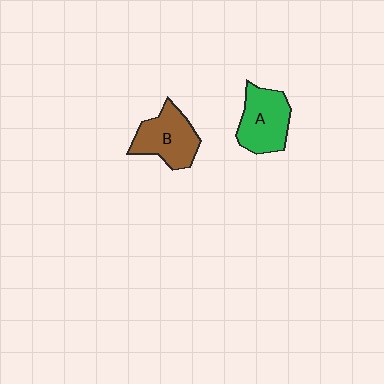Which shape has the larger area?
Shape A (green).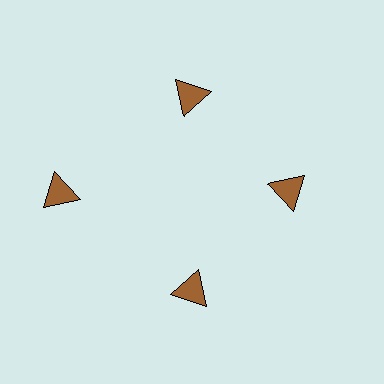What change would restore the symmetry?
The symmetry would be restored by moving it inward, back onto the ring so that all 4 triangles sit at equal angles and equal distance from the center.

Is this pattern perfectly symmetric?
No. The 4 brown triangles are arranged in a ring, but one element near the 9 o'clock position is pushed outward from the center, breaking the 4-fold rotational symmetry.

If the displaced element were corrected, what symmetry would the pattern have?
It would have 4-fold rotational symmetry — the pattern would map onto itself every 90 degrees.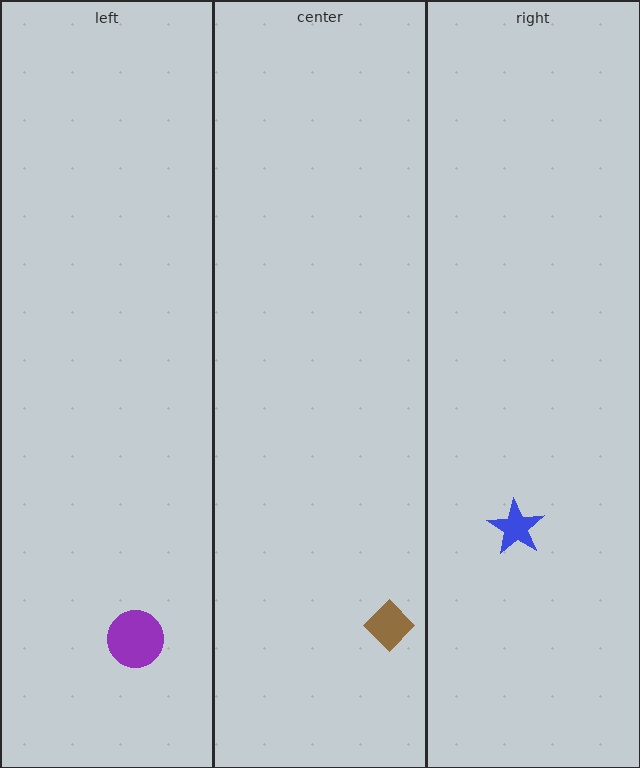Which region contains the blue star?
The right region.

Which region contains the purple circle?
The left region.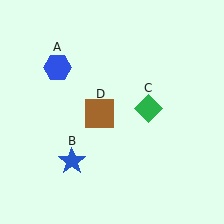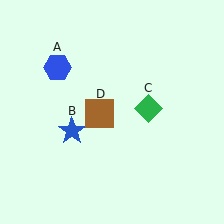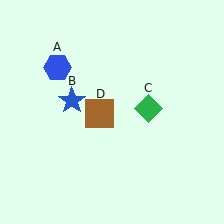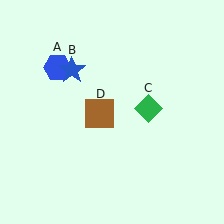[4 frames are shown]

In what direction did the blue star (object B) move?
The blue star (object B) moved up.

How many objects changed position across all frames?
1 object changed position: blue star (object B).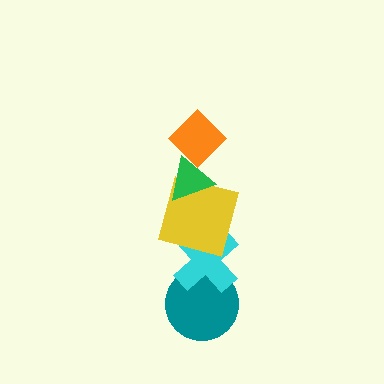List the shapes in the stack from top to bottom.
From top to bottom: the orange diamond, the green triangle, the yellow square, the cyan cross, the teal circle.